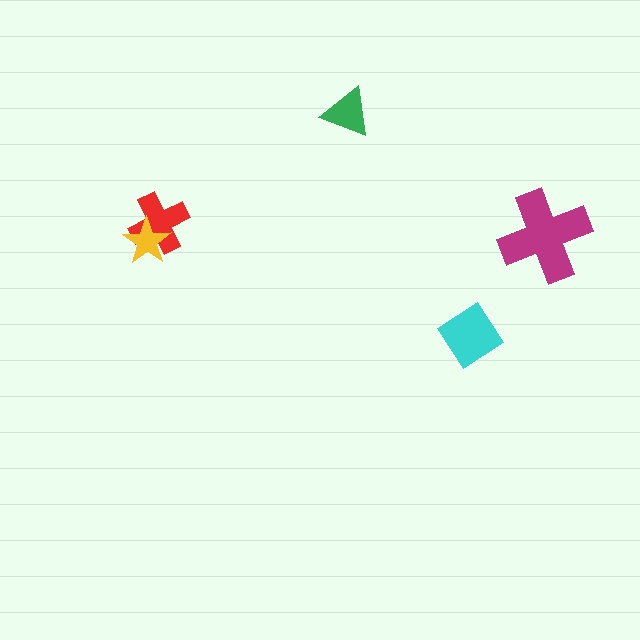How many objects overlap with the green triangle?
0 objects overlap with the green triangle.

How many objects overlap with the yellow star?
1 object overlaps with the yellow star.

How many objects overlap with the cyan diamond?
0 objects overlap with the cyan diamond.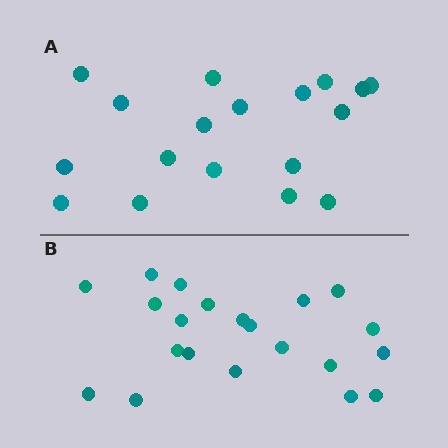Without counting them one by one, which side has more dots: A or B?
Region B (the bottom region) has more dots.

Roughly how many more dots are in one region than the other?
Region B has just a few more — roughly 2 or 3 more dots than region A.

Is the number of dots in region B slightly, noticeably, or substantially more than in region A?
Region B has only slightly more — the two regions are fairly close. The ratio is roughly 1.2 to 1.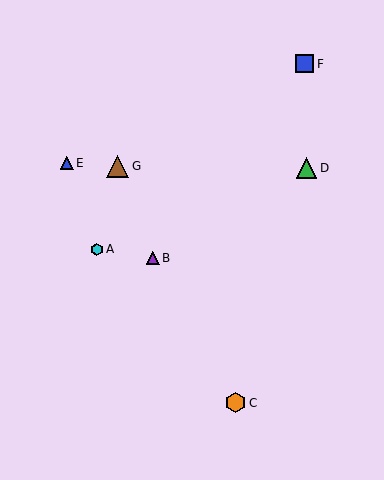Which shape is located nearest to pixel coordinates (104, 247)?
The cyan hexagon (labeled A) at (97, 249) is nearest to that location.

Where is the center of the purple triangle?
The center of the purple triangle is at (153, 258).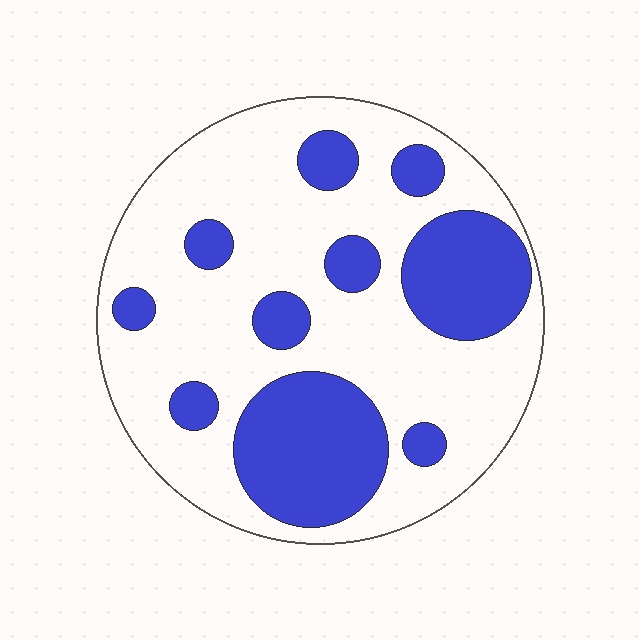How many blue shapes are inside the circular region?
10.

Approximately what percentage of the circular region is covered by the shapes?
Approximately 30%.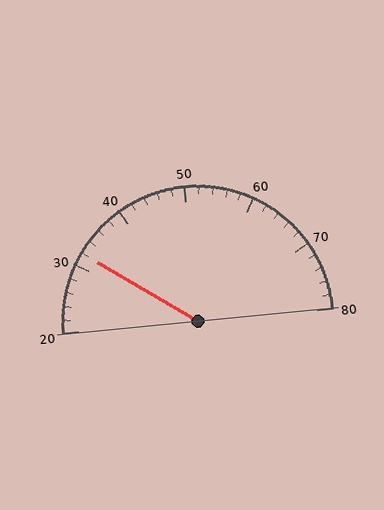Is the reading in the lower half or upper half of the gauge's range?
The reading is in the lower half of the range (20 to 80).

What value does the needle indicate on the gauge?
The needle indicates approximately 32.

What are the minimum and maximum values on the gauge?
The gauge ranges from 20 to 80.